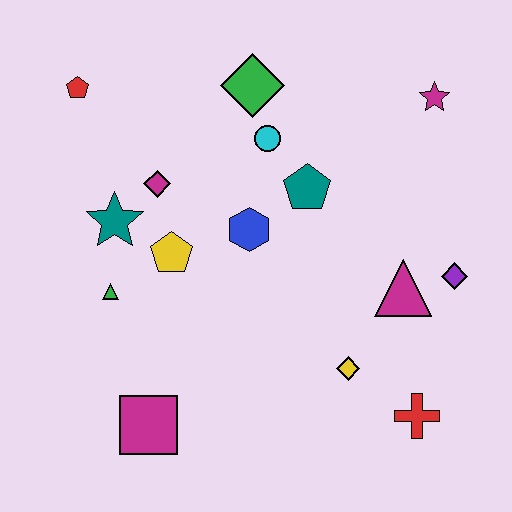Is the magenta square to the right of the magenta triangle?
No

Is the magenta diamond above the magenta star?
No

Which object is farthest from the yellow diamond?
The red pentagon is farthest from the yellow diamond.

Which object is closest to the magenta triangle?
The purple diamond is closest to the magenta triangle.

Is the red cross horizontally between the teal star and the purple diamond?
Yes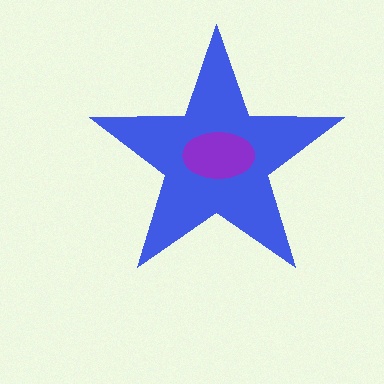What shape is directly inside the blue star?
The purple ellipse.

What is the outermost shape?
The blue star.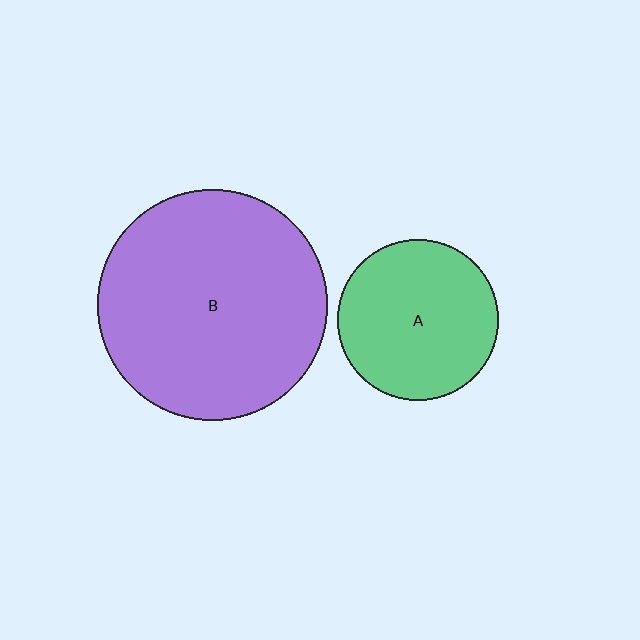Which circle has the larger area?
Circle B (purple).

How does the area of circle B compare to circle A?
Approximately 2.0 times.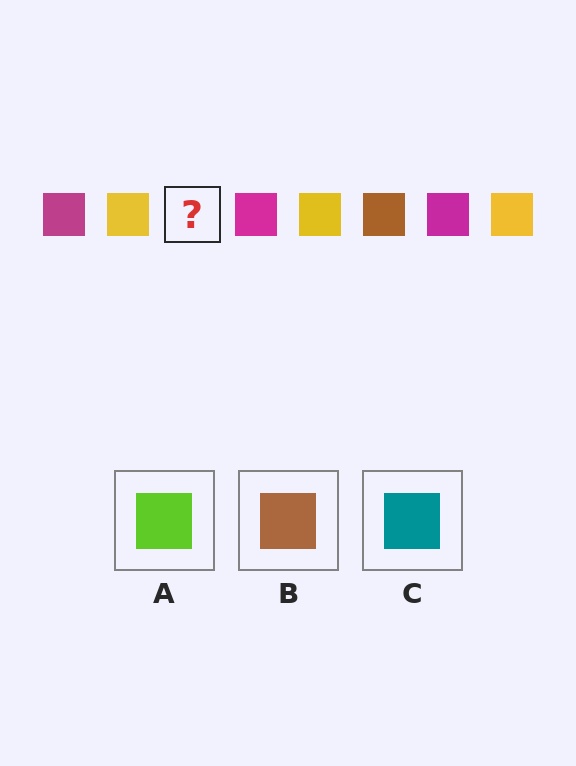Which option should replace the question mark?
Option B.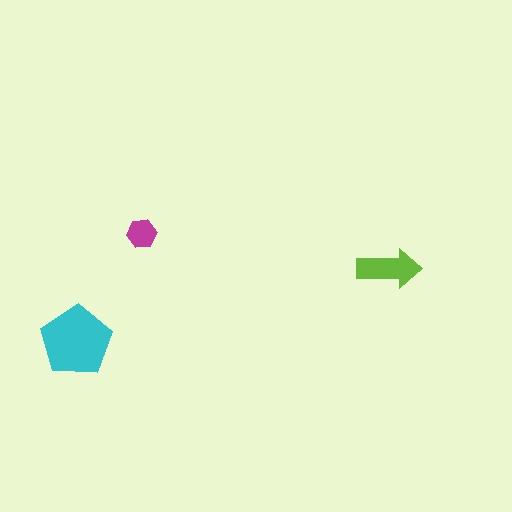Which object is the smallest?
The magenta hexagon.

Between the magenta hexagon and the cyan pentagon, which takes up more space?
The cyan pentagon.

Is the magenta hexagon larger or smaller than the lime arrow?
Smaller.